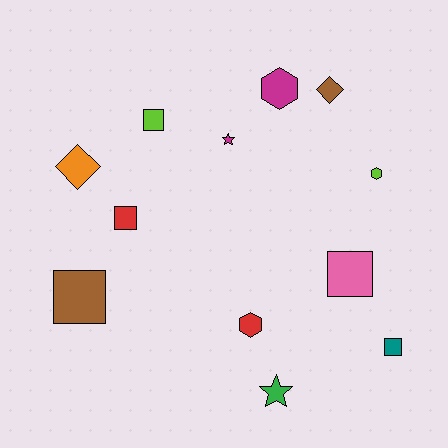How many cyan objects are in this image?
There are no cyan objects.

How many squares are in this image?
There are 5 squares.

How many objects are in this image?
There are 12 objects.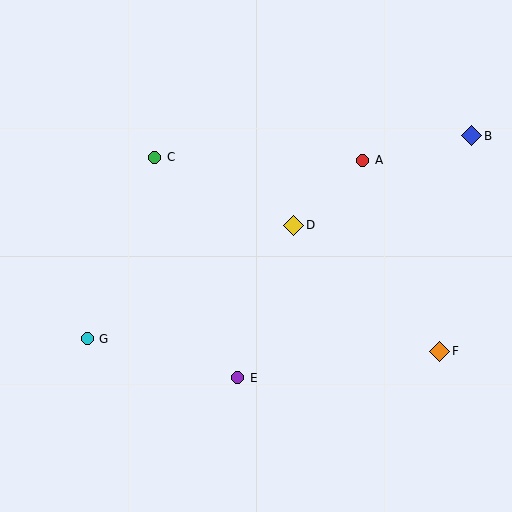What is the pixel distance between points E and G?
The distance between E and G is 155 pixels.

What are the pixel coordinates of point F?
Point F is at (440, 351).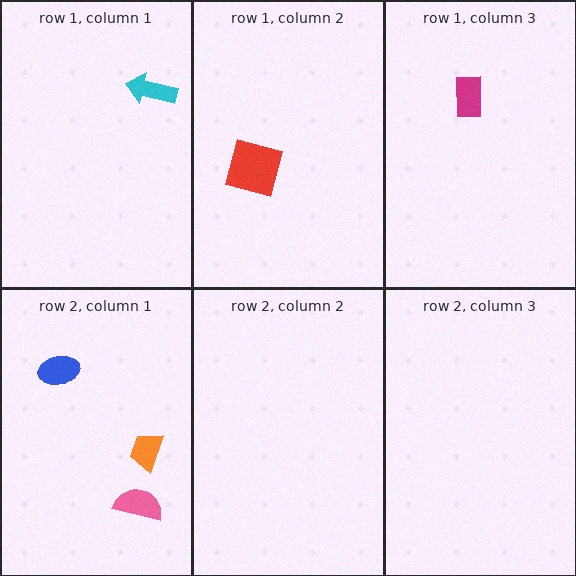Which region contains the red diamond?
The row 1, column 2 region.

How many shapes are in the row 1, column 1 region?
1.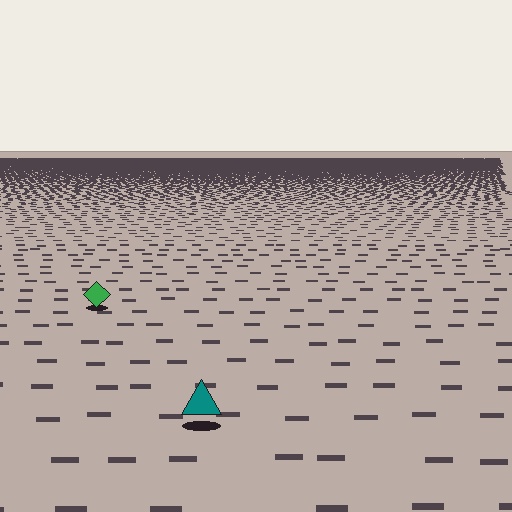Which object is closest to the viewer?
The teal triangle is closest. The texture marks near it are larger and more spread out.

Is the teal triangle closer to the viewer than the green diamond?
Yes. The teal triangle is closer — you can tell from the texture gradient: the ground texture is coarser near it.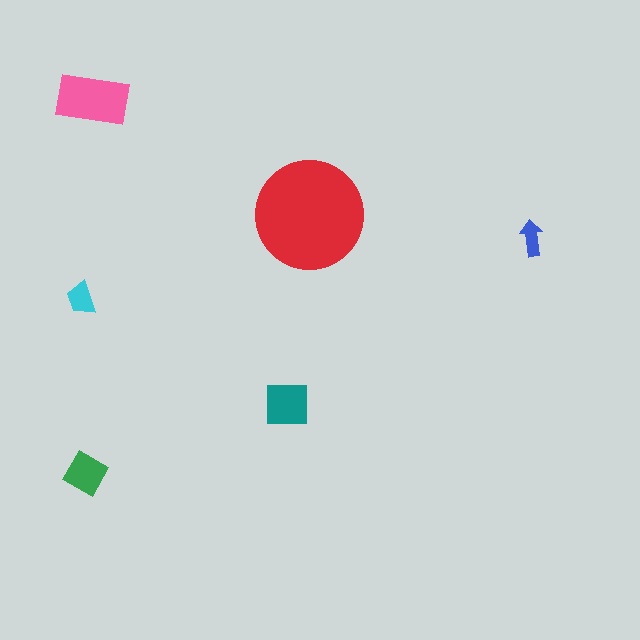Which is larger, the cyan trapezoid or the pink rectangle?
The pink rectangle.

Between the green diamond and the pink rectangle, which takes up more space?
The pink rectangle.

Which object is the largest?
The red circle.